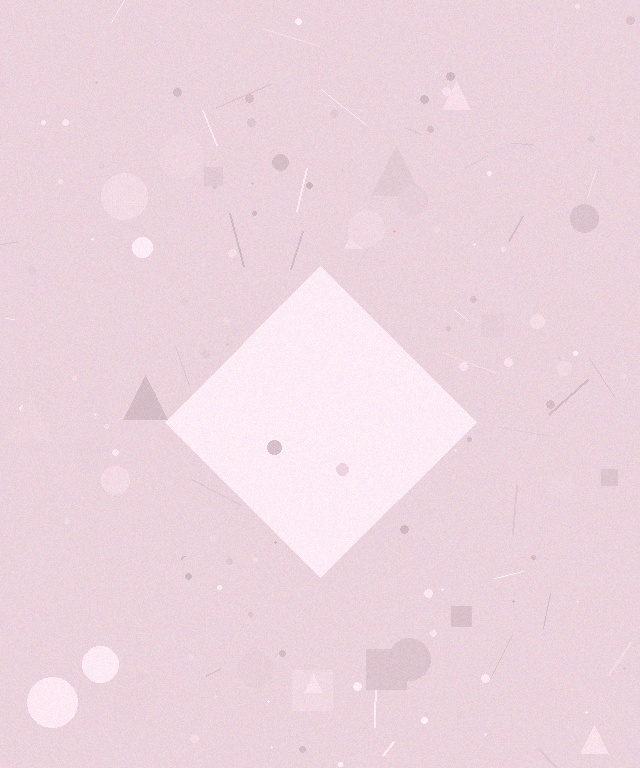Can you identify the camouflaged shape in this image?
The camouflaged shape is a diamond.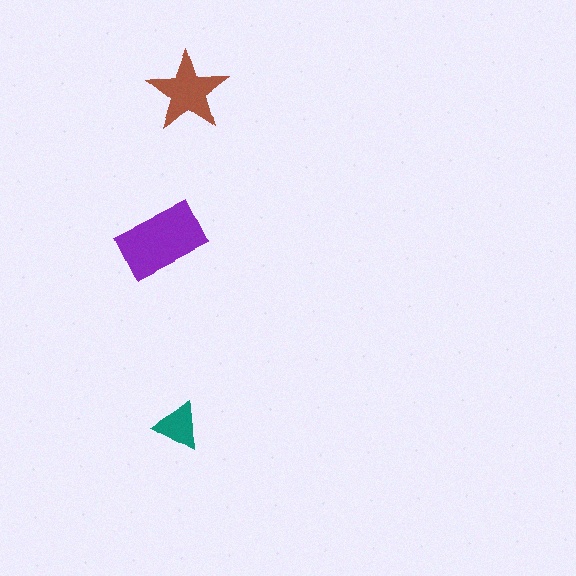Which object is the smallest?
The teal triangle.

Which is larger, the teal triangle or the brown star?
The brown star.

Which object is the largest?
The purple rectangle.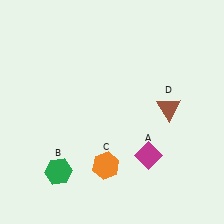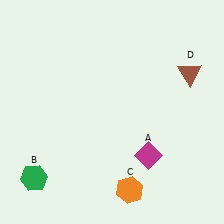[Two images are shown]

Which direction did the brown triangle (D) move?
The brown triangle (D) moved up.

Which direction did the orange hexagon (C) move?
The orange hexagon (C) moved down.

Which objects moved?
The objects that moved are: the green hexagon (B), the orange hexagon (C), the brown triangle (D).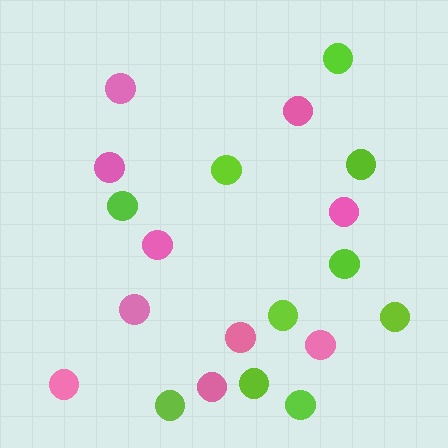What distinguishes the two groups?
There are 2 groups: one group of pink circles (10) and one group of lime circles (10).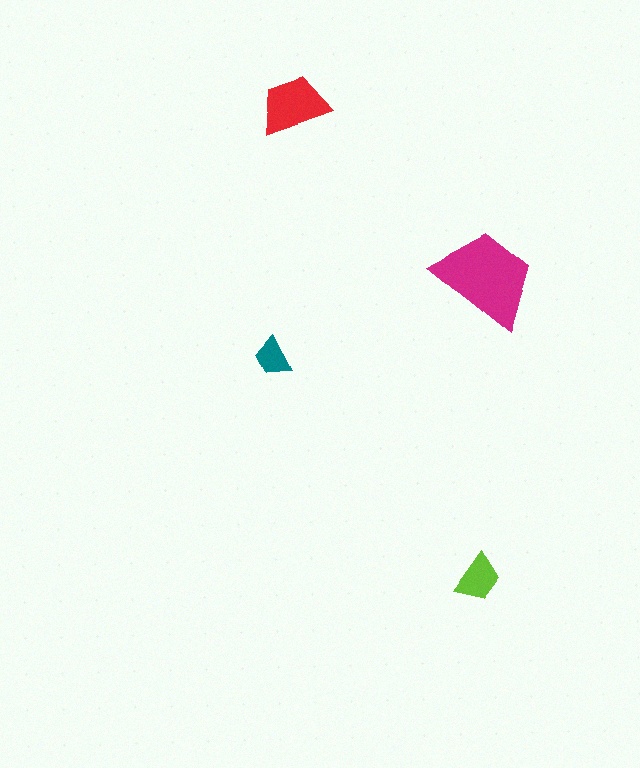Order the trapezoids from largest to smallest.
the magenta one, the red one, the lime one, the teal one.